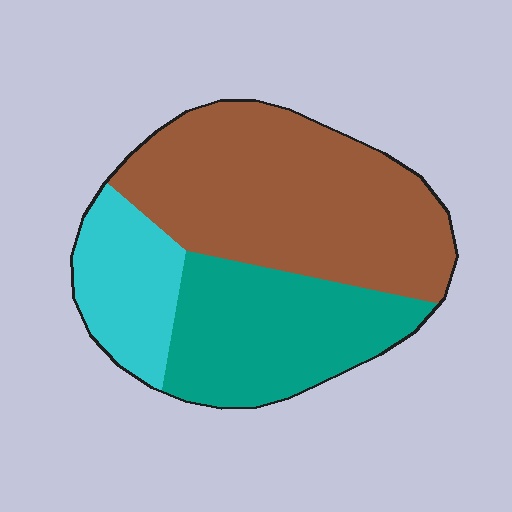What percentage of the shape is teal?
Teal covers about 30% of the shape.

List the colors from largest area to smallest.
From largest to smallest: brown, teal, cyan.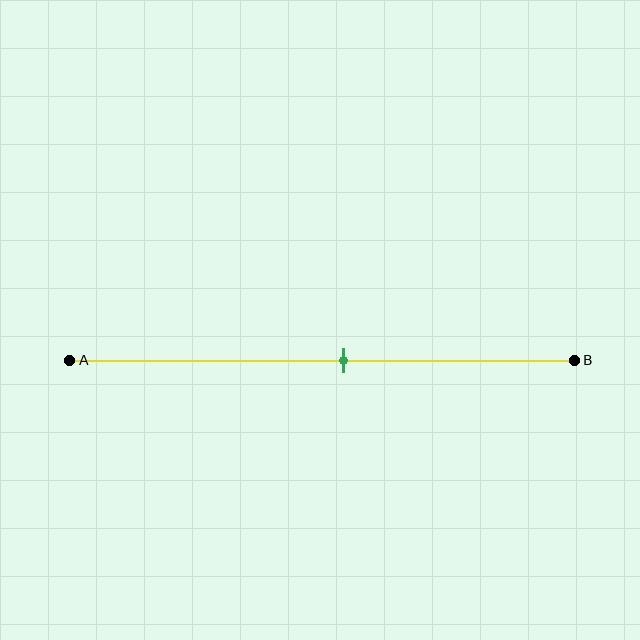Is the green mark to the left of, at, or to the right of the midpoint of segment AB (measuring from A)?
The green mark is to the right of the midpoint of segment AB.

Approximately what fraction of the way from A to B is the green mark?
The green mark is approximately 55% of the way from A to B.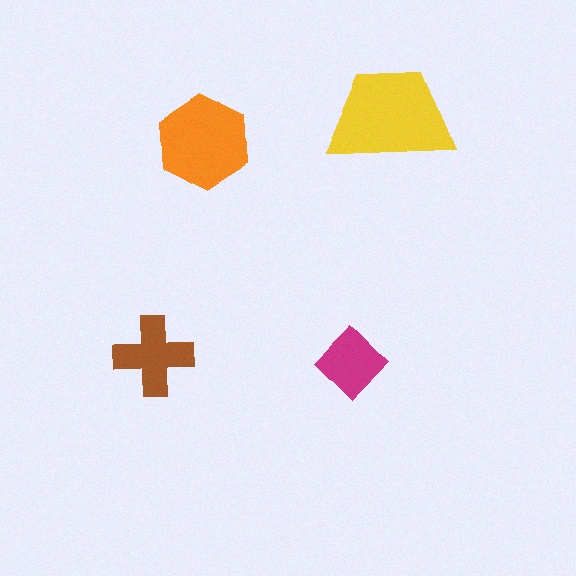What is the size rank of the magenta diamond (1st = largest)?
4th.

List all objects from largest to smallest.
The yellow trapezoid, the orange hexagon, the brown cross, the magenta diamond.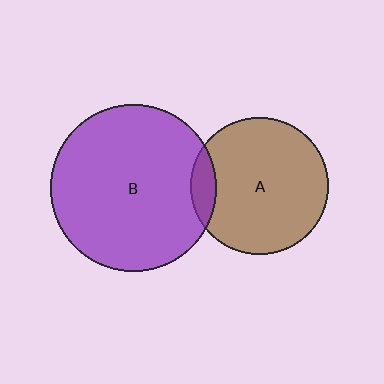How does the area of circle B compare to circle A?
Approximately 1.5 times.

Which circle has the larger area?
Circle B (purple).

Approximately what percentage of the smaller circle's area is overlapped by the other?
Approximately 10%.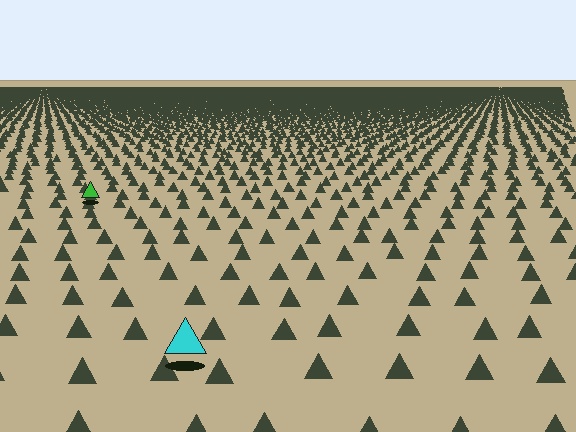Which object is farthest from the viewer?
The green triangle is farthest from the viewer. It appears smaller and the ground texture around it is denser.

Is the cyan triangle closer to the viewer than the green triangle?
Yes. The cyan triangle is closer — you can tell from the texture gradient: the ground texture is coarser near it.